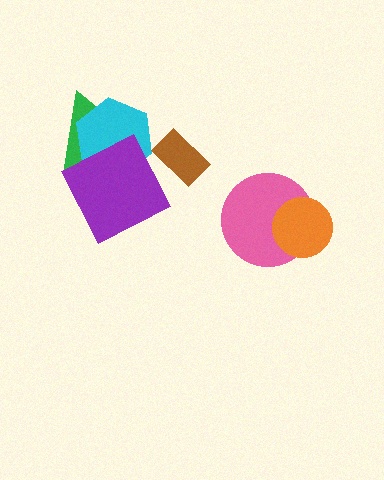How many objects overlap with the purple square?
2 objects overlap with the purple square.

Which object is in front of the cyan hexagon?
The purple square is in front of the cyan hexagon.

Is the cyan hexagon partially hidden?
Yes, it is partially covered by another shape.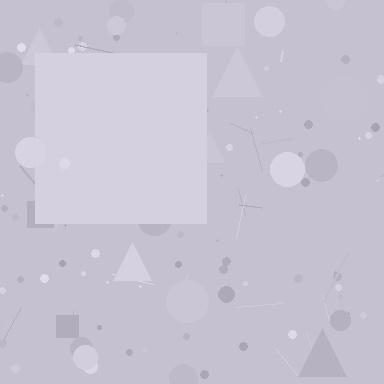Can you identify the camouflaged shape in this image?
The camouflaged shape is a square.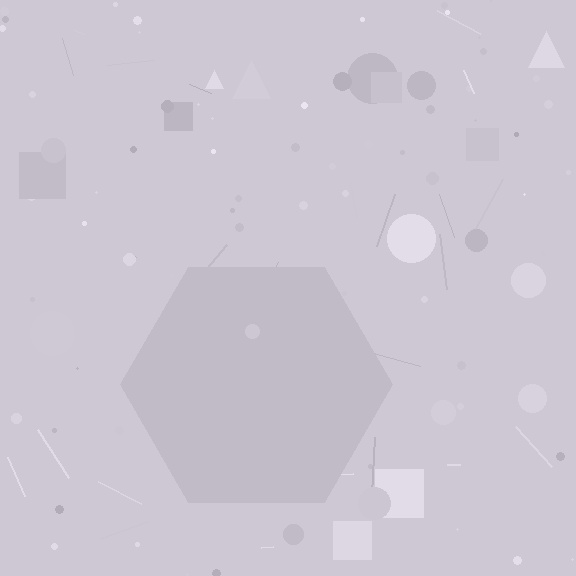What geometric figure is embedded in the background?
A hexagon is embedded in the background.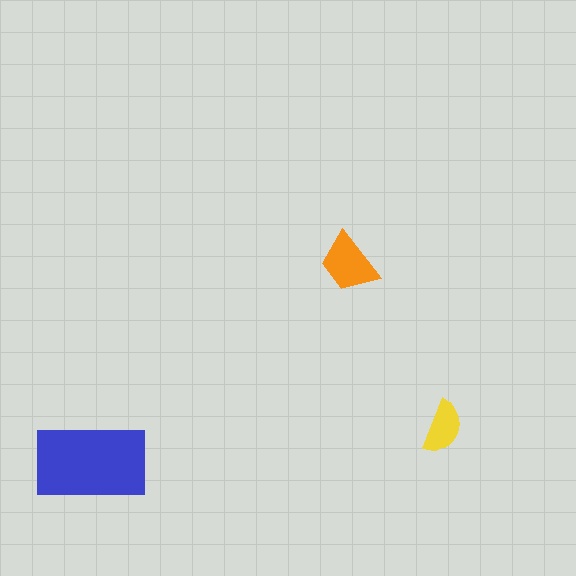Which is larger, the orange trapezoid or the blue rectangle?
The blue rectangle.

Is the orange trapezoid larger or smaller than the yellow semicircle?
Larger.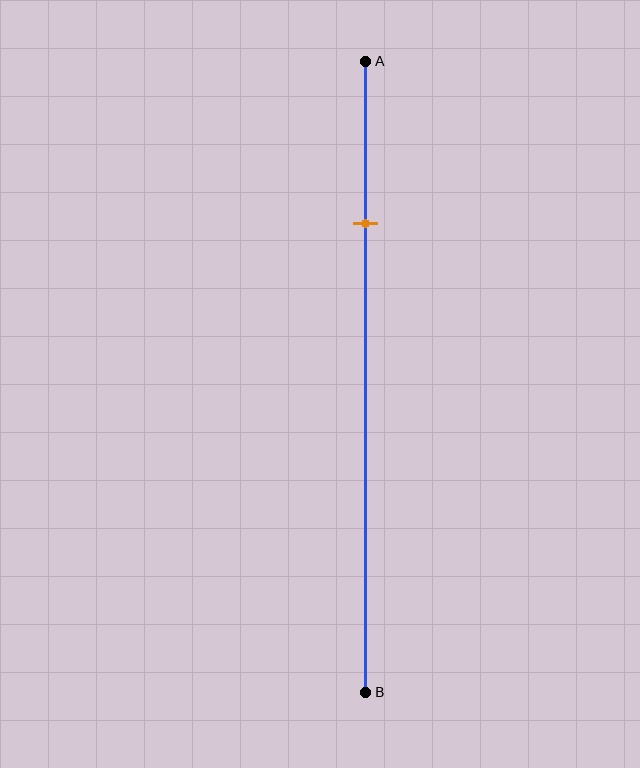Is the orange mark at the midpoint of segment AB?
No, the mark is at about 25% from A, not at the 50% midpoint.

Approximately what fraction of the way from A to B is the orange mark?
The orange mark is approximately 25% of the way from A to B.